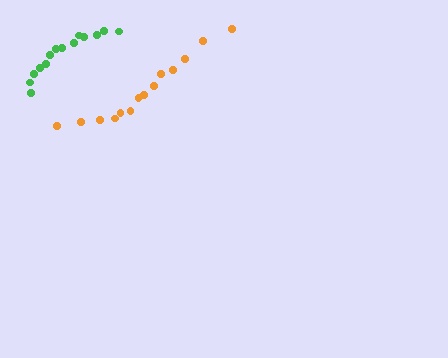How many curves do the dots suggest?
There are 2 distinct paths.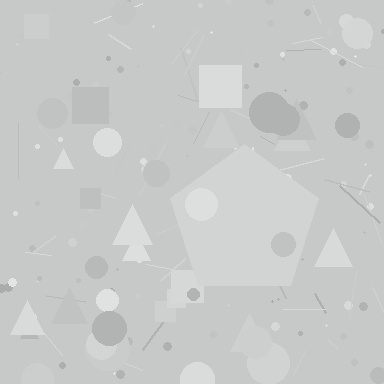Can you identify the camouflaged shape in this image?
The camouflaged shape is a pentagon.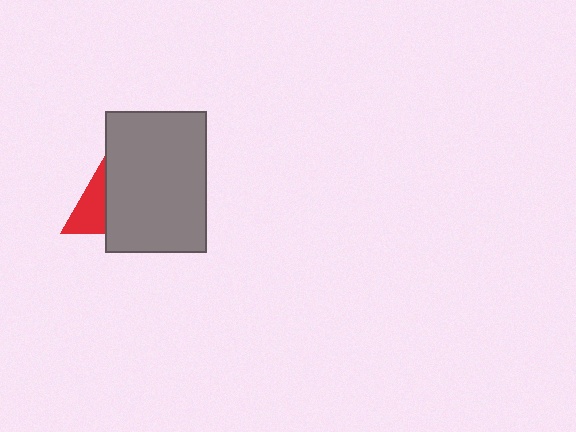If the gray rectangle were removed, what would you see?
You would see the complete red triangle.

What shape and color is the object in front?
The object in front is a gray rectangle.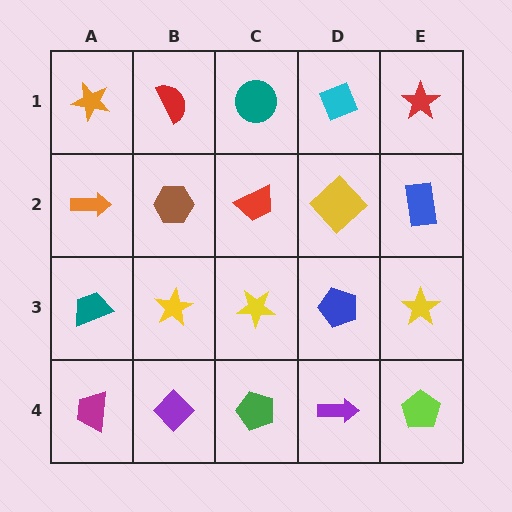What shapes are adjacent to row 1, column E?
A blue rectangle (row 2, column E), a cyan diamond (row 1, column D).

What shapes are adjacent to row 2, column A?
An orange star (row 1, column A), a teal trapezoid (row 3, column A), a brown hexagon (row 2, column B).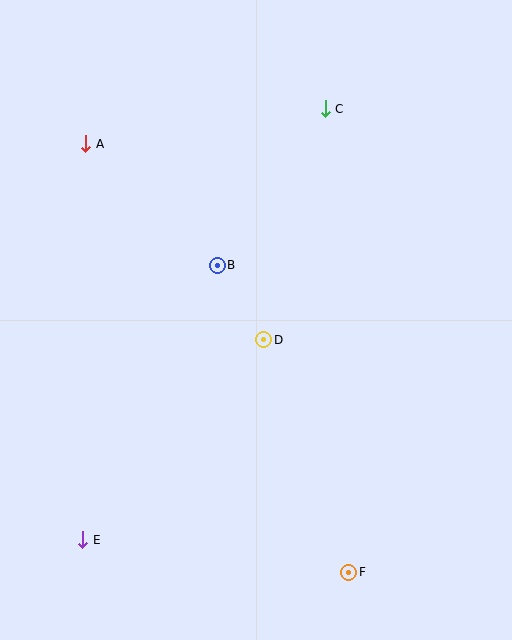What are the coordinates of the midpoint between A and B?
The midpoint between A and B is at (152, 204).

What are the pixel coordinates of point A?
Point A is at (86, 144).